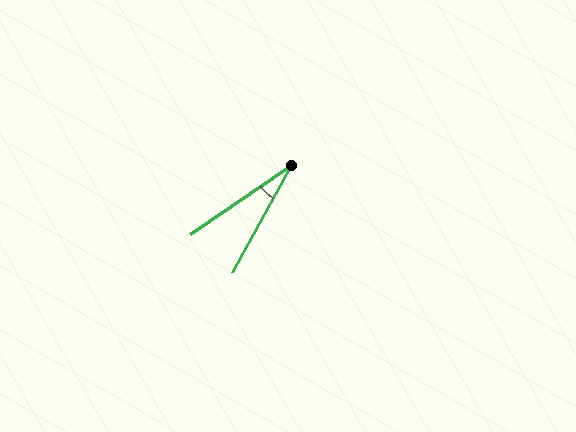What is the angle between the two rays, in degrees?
Approximately 27 degrees.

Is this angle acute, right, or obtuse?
It is acute.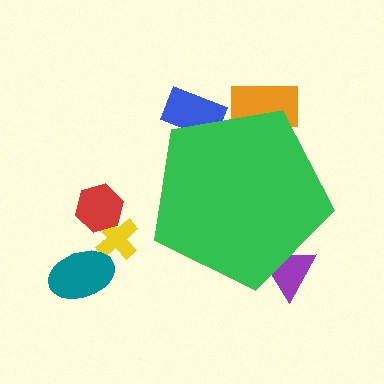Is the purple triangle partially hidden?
Yes, the purple triangle is partially hidden behind the green pentagon.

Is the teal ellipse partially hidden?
No, the teal ellipse is fully visible.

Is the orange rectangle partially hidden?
Yes, the orange rectangle is partially hidden behind the green pentagon.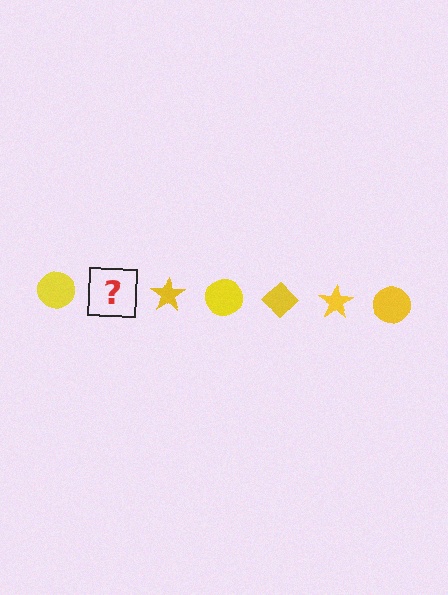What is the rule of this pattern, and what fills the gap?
The rule is that the pattern cycles through circle, diamond, star shapes in yellow. The gap should be filled with a yellow diamond.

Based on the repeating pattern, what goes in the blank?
The blank should be a yellow diamond.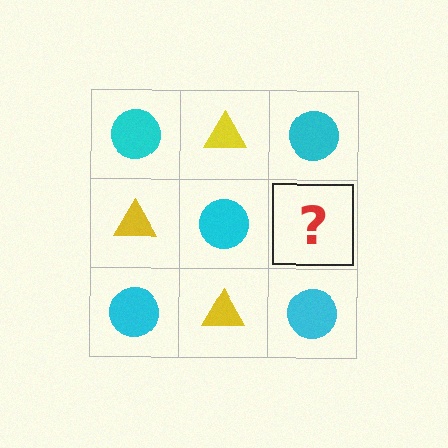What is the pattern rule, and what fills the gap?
The rule is that it alternates cyan circle and yellow triangle in a checkerboard pattern. The gap should be filled with a yellow triangle.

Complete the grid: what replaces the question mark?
The question mark should be replaced with a yellow triangle.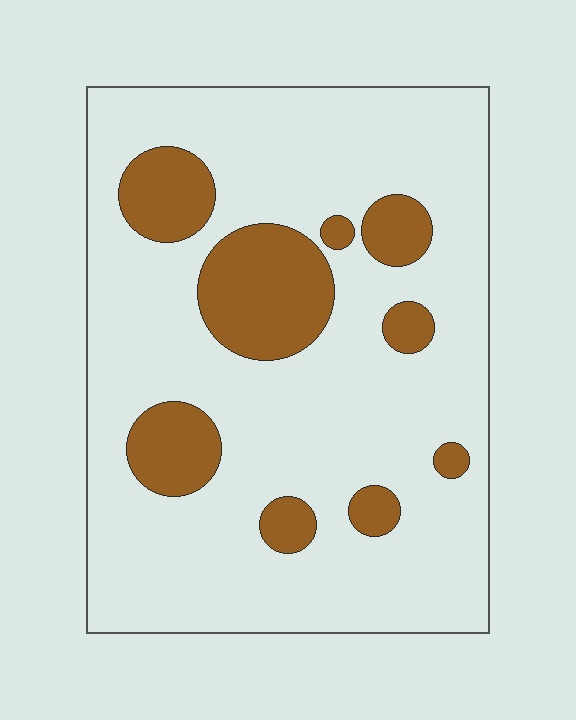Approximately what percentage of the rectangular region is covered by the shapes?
Approximately 20%.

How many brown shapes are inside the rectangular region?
9.